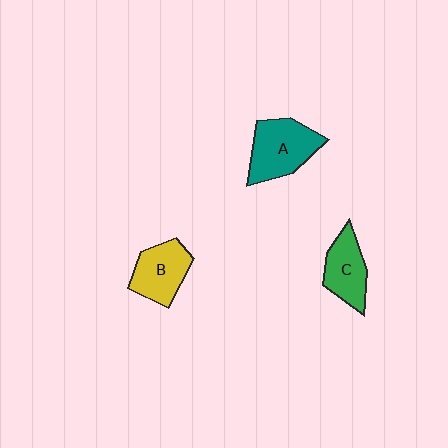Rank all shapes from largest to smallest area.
From largest to smallest: A (teal), B (yellow), C (green).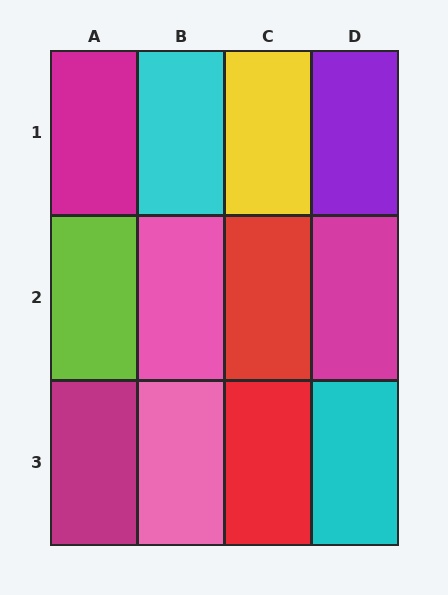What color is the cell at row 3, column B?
Pink.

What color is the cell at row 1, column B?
Cyan.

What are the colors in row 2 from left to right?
Lime, pink, red, magenta.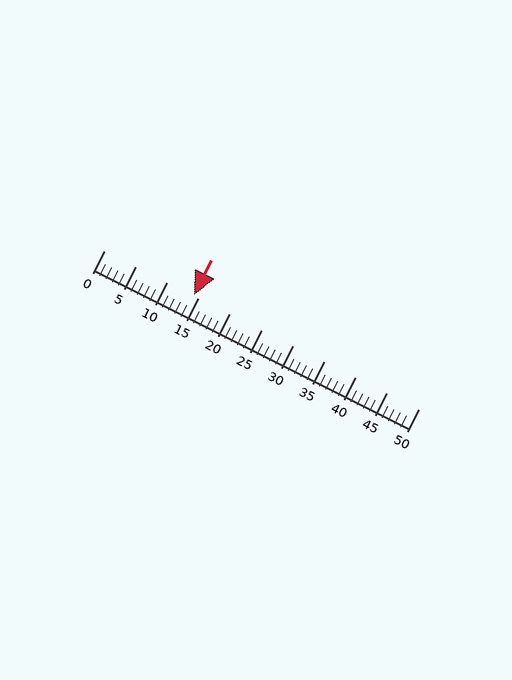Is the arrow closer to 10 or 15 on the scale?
The arrow is closer to 15.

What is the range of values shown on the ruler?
The ruler shows values from 0 to 50.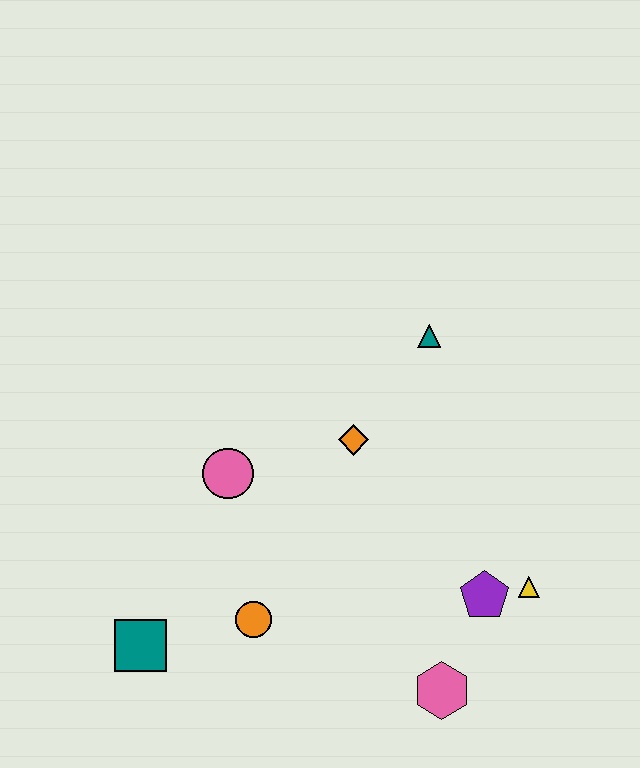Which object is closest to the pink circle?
The orange diamond is closest to the pink circle.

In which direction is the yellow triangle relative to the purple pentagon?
The yellow triangle is to the right of the purple pentagon.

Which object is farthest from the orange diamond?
The teal square is farthest from the orange diamond.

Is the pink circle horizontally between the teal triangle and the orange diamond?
No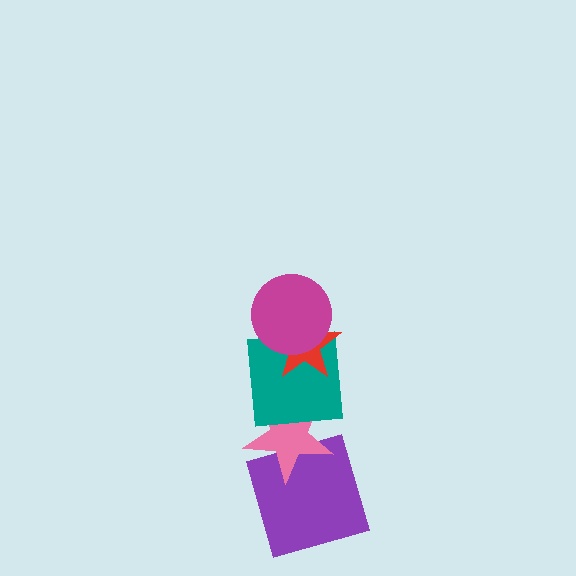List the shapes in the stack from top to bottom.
From top to bottom: the magenta circle, the red star, the teal square, the pink star, the purple square.